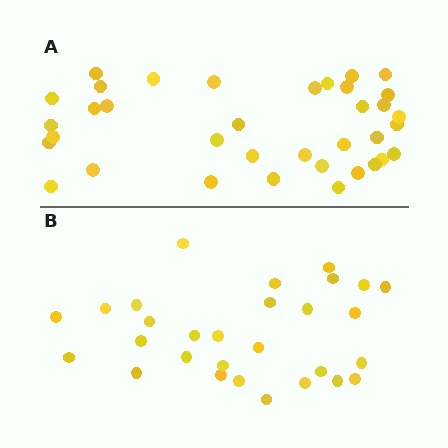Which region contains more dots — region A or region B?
Region A (the top region) has more dots.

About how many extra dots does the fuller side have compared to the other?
Region A has roughly 8 or so more dots than region B.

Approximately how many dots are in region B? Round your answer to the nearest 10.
About 30 dots. (The exact count is 29, which rounds to 30.)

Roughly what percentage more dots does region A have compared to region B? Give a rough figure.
About 25% more.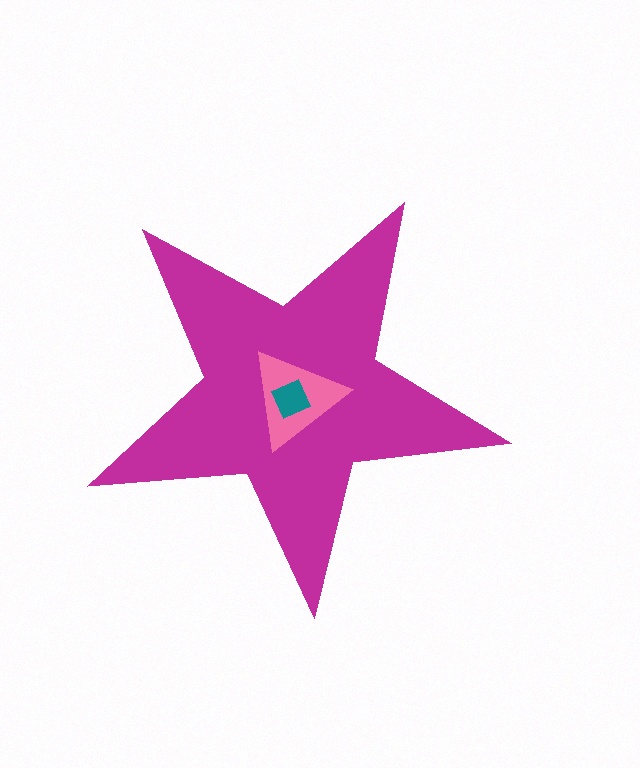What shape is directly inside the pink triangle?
The teal square.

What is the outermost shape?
The magenta star.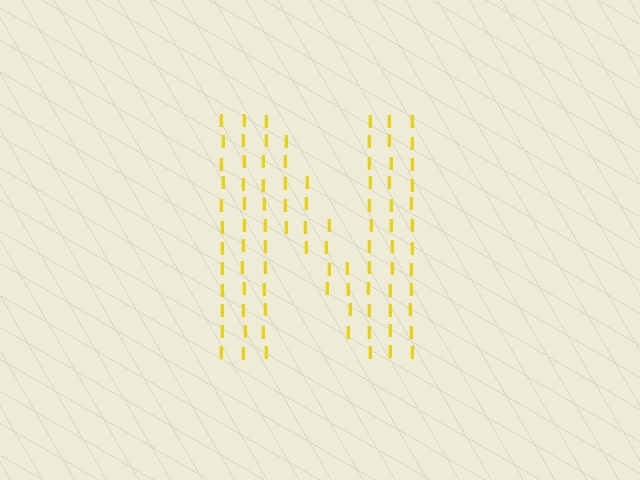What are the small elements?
The small elements are letter I's.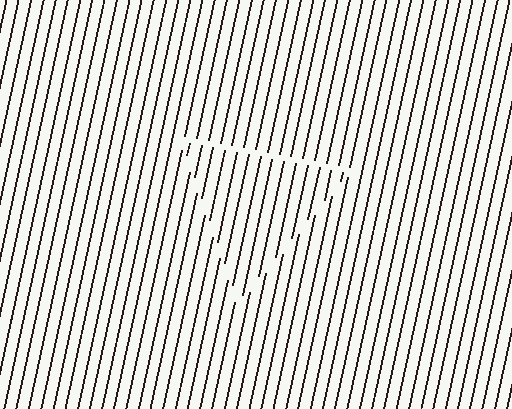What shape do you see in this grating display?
An illusory triangle. The interior of the shape contains the same grating, shifted by half a period — the contour is defined by the phase discontinuity where line-ends from the inner and outer gratings abut.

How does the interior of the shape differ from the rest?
The interior of the shape contains the same grating, shifted by half a period — the contour is defined by the phase discontinuity where line-ends from the inner and outer gratings abut.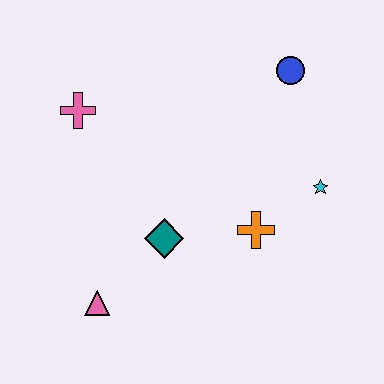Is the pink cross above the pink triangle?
Yes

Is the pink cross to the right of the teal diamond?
No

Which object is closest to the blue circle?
The cyan star is closest to the blue circle.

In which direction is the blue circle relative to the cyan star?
The blue circle is above the cyan star.